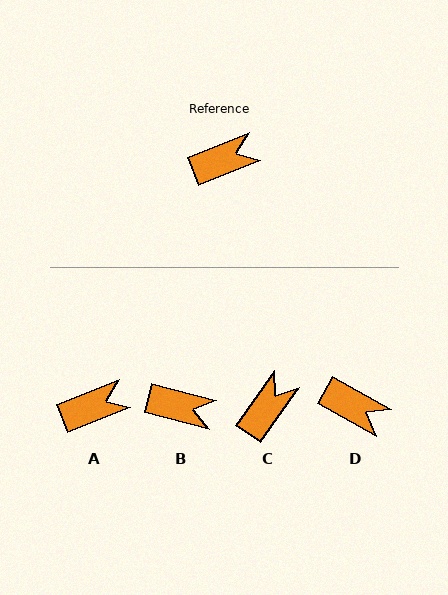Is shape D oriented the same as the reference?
No, it is off by about 51 degrees.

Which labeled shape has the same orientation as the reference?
A.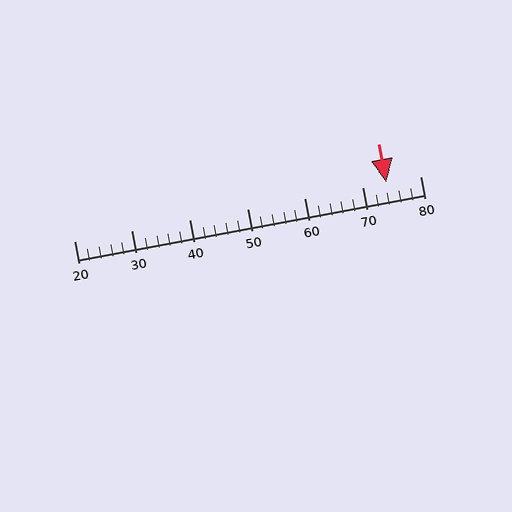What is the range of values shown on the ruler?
The ruler shows values from 20 to 80.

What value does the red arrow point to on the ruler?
The red arrow points to approximately 74.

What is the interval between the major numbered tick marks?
The major tick marks are spaced 10 units apart.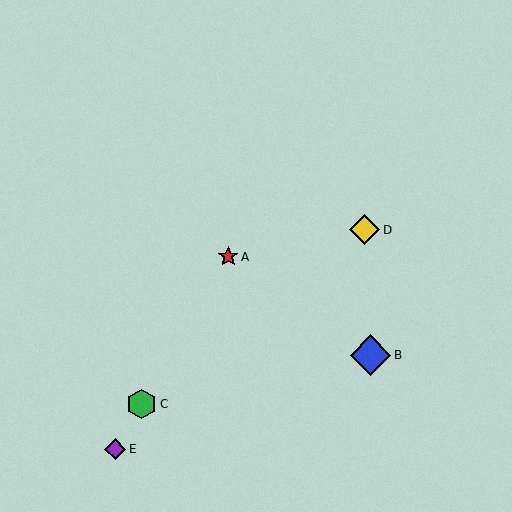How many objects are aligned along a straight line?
3 objects (A, C, E) are aligned along a straight line.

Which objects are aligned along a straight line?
Objects A, C, E are aligned along a straight line.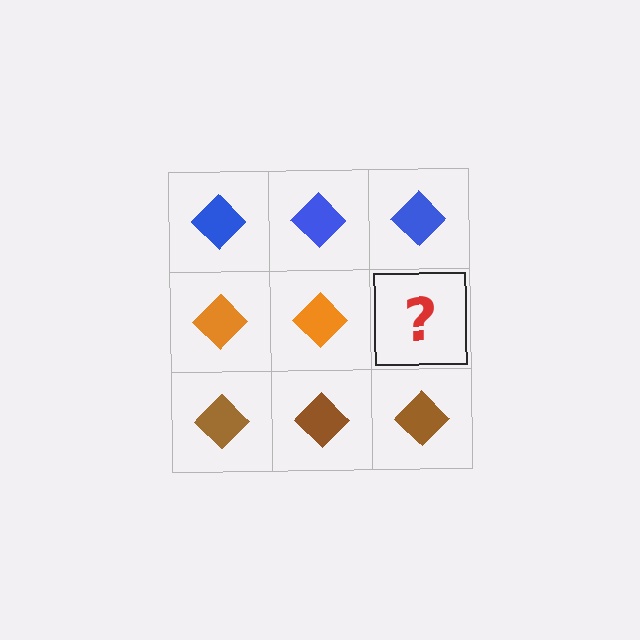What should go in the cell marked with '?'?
The missing cell should contain an orange diamond.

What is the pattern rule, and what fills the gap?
The rule is that each row has a consistent color. The gap should be filled with an orange diamond.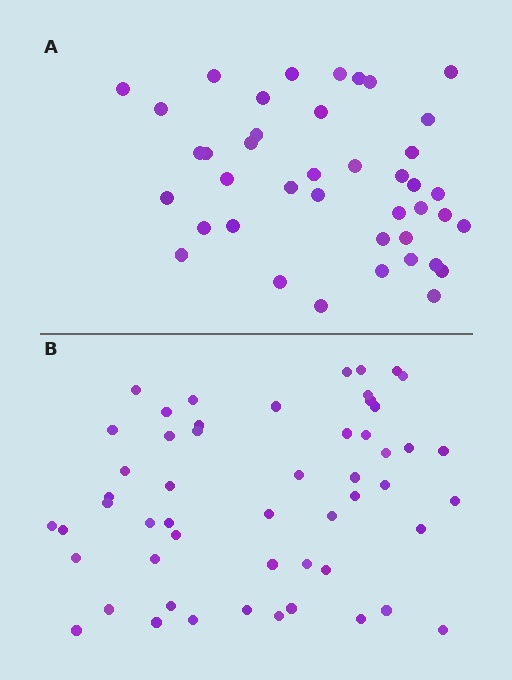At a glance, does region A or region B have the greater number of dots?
Region B (the bottom region) has more dots.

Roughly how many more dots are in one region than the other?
Region B has roughly 12 or so more dots than region A.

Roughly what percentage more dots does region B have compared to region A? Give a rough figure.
About 30% more.